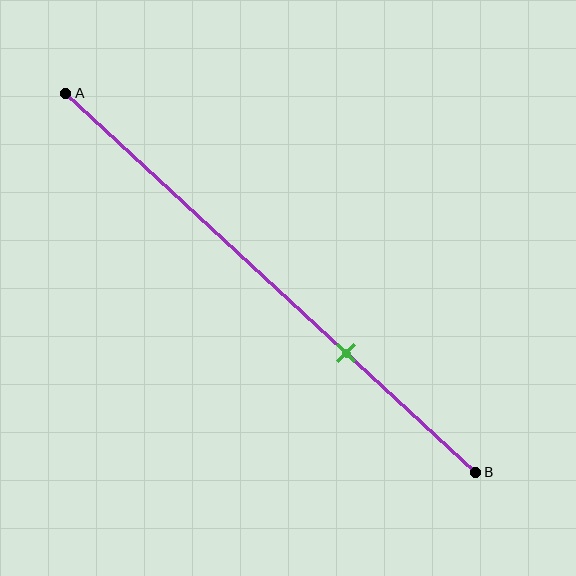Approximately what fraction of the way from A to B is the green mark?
The green mark is approximately 70% of the way from A to B.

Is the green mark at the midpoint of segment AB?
No, the mark is at about 70% from A, not at the 50% midpoint.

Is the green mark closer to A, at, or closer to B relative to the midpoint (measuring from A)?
The green mark is closer to point B than the midpoint of segment AB.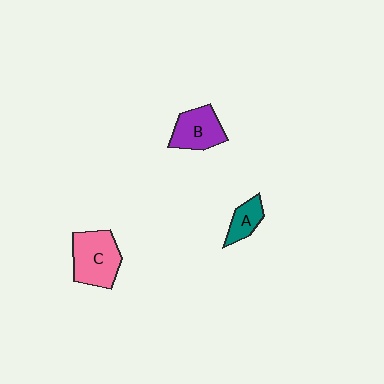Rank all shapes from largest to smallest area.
From largest to smallest: C (pink), B (purple), A (teal).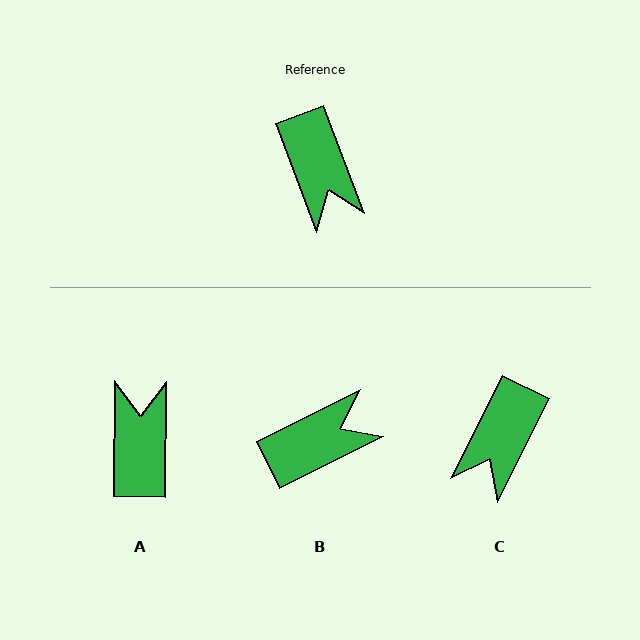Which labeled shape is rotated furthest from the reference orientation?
A, about 159 degrees away.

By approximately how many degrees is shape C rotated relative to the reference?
Approximately 48 degrees clockwise.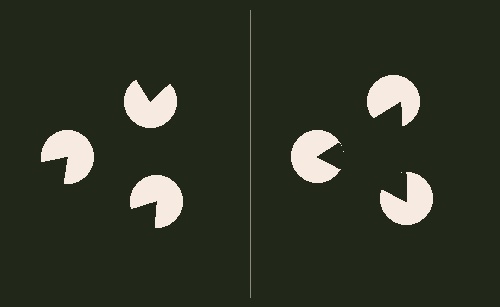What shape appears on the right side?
An illusory triangle.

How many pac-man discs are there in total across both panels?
6 — 3 on each side.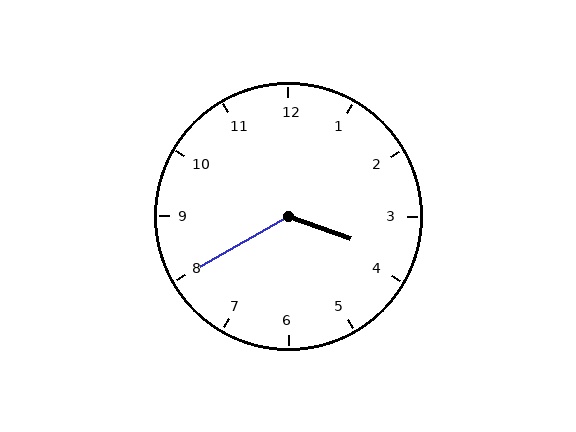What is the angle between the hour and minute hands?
Approximately 130 degrees.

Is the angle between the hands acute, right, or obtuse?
It is obtuse.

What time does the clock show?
3:40.